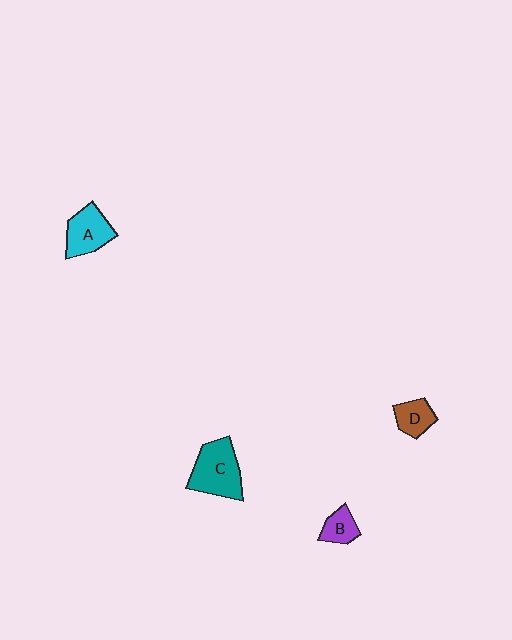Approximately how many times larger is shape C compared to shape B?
Approximately 2.3 times.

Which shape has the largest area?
Shape C (teal).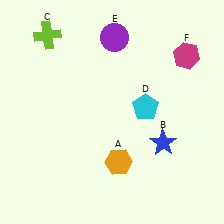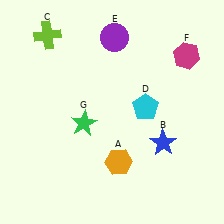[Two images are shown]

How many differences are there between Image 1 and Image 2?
There is 1 difference between the two images.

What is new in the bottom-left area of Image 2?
A green star (G) was added in the bottom-left area of Image 2.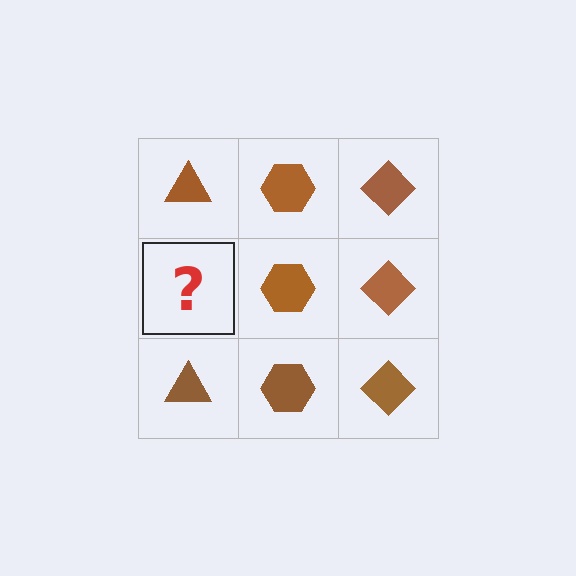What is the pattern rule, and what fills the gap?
The rule is that each column has a consistent shape. The gap should be filled with a brown triangle.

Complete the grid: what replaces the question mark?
The question mark should be replaced with a brown triangle.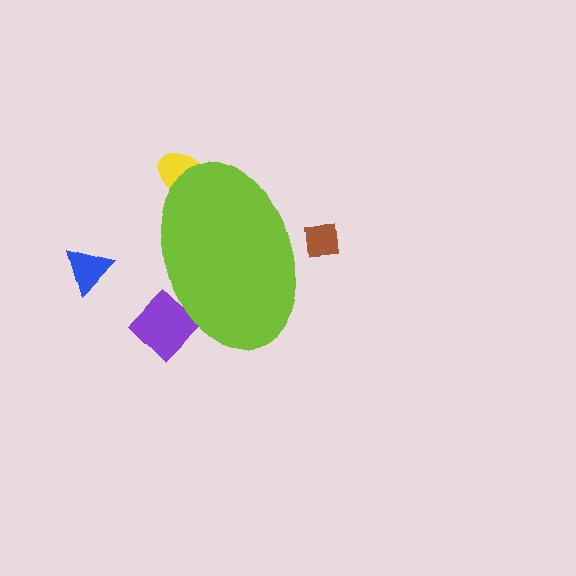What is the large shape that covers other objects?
A lime ellipse.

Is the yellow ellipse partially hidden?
Yes, the yellow ellipse is partially hidden behind the lime ellipse.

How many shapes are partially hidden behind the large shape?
3 shapes are partially hidden.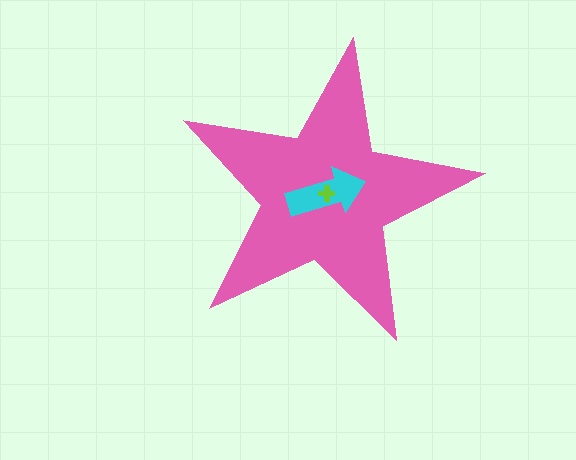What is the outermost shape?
The pink star.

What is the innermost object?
The lime cross.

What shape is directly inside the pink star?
The cyan arrow.